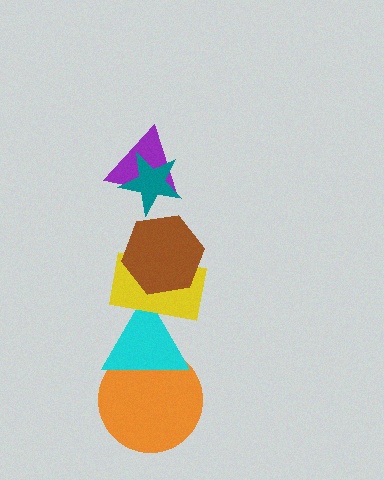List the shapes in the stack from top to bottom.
From top to bottom: the teal star, the purple triangle, the brown hexagon, the yellow rectangle, the cyan triangle, the orange circle.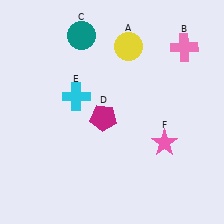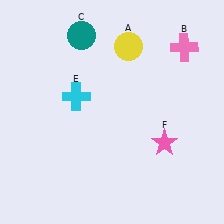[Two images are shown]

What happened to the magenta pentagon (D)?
The magenta pentagon (D) was removed in Image 2. It was in the bottom-left area of Image 1.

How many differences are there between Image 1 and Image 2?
There is 1 difference between the two images.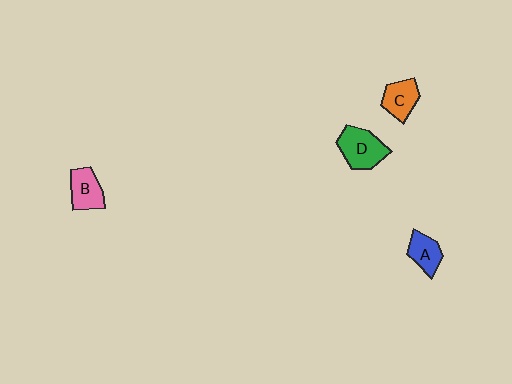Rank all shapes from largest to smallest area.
From largest to smallest: D (green), B (pink), C (orange), A (blue).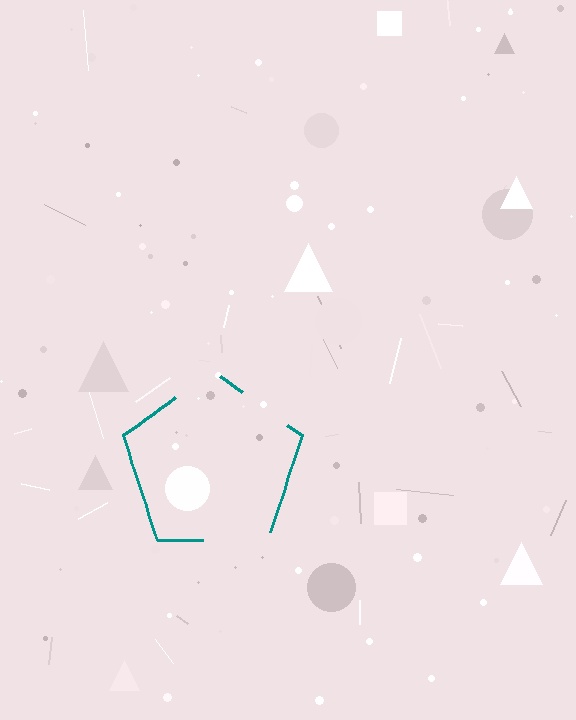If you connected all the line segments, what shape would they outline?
They would outline a pentagon.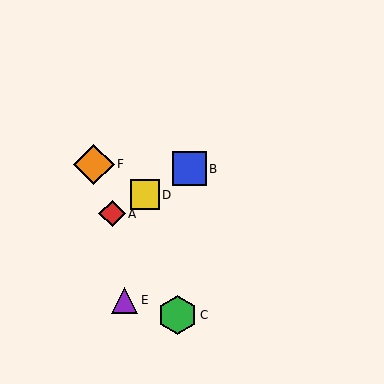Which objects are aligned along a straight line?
Objects A, B, D are aligned along a straight line.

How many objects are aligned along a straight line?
3 objects (A, B, D) are aligned along a straight line.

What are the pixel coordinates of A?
Object A is at (112, 214).